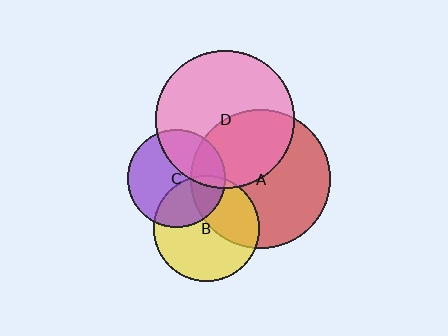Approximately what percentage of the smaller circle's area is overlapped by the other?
Approximately 25%.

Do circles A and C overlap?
Yes.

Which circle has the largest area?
Circle A (red).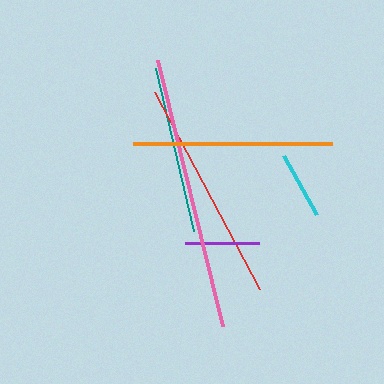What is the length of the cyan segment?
The cyan segment is approximately 68 pixels long.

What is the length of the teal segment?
The teal segment is approximately 168 pixels long.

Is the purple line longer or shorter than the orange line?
The orange line is longer than the purple line.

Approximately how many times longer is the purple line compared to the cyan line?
The purple line is approximately 1.1 times the length of the cyan line.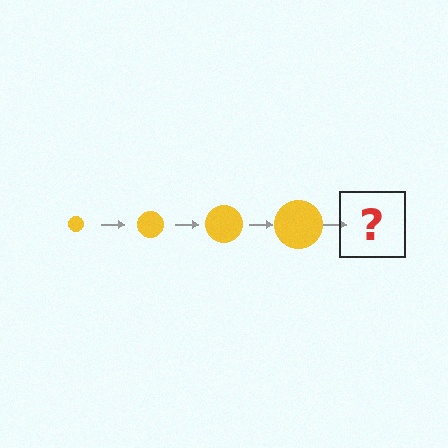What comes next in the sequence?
The next element should be a yellow circle, larger than the previous one.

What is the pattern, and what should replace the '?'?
The pattern is that the circle gets progressively larger each step. The '?' should be a yellow circle, larger than the previous one.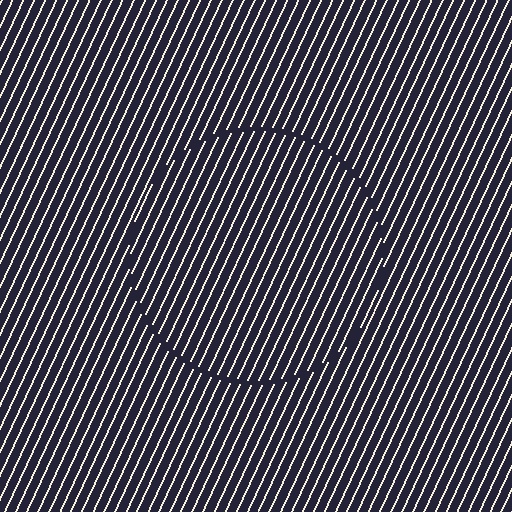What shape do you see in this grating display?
An illusory circle. The interior of the shape contains the same grating, shifted by half a period — the contour is defined by the phase discontinuity where line-ends from the inner and outer gratings abut.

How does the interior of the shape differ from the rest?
The interior of the shape contains the same grating, shifted by half a period — the contour is defined by the phase discontinuity where line-ends from the inner and outer gratings abut.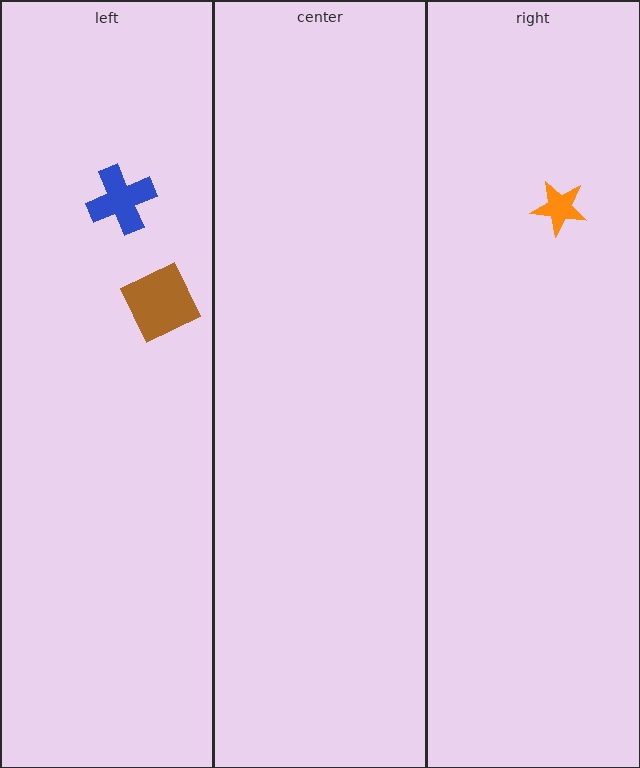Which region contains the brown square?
The left region.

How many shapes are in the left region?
2.